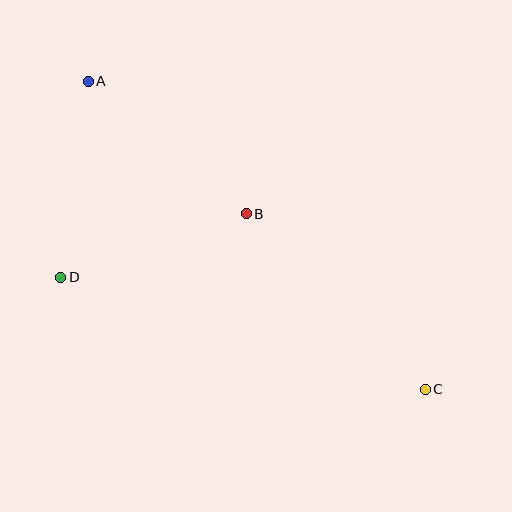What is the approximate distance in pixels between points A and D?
The distance between A and D is approximately 198 pixels.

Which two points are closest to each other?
Points B and D are closest to each other.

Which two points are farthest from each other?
Points A and C are farthest from each other.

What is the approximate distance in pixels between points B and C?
The distance between B and C is approximately 250 pixels.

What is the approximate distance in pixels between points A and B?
The distance between A and B is approximately 206 pixels.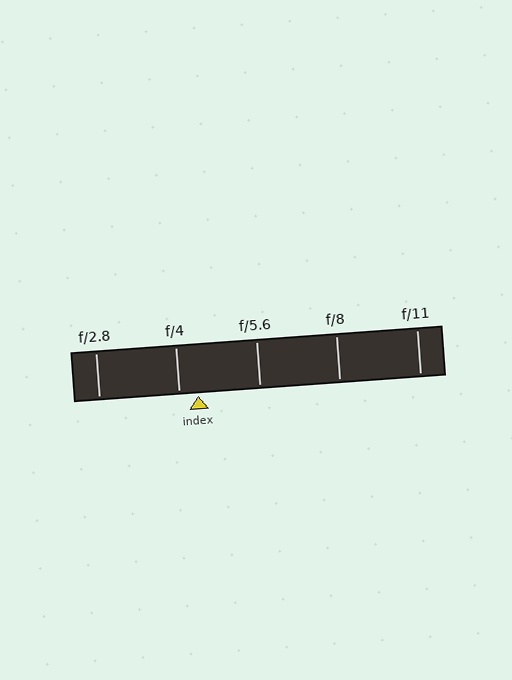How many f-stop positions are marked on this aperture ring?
There are 5 f-stop positions marked.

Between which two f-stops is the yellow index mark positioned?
The index mark is between f/4 and f/5.6.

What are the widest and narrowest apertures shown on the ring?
The widest aperture shown is f/2.8 and the narrowest is f/11.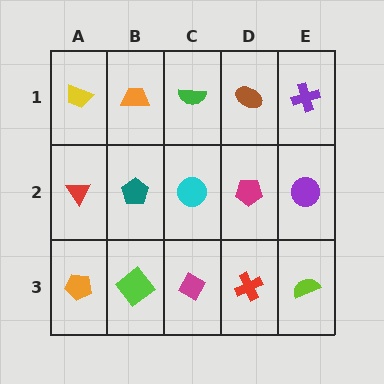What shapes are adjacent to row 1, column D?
A magenta pentagon (row 2, column D), a green semicircle (row 1, column C), a purple cross (row 1, column E).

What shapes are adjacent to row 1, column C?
A cyan circle (row 2, column C), an orange trapezoid (row 1, column B), a brown ellipse (row 1, column D).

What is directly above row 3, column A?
A red triangle.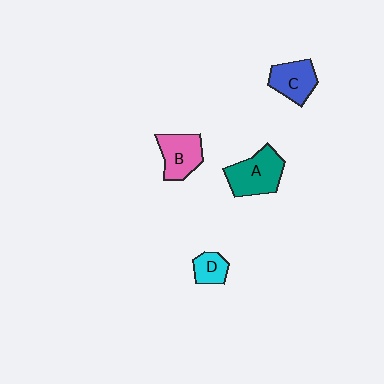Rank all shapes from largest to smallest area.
From largest to smallest: A (teal), B (pink), C (blue), D (cyan).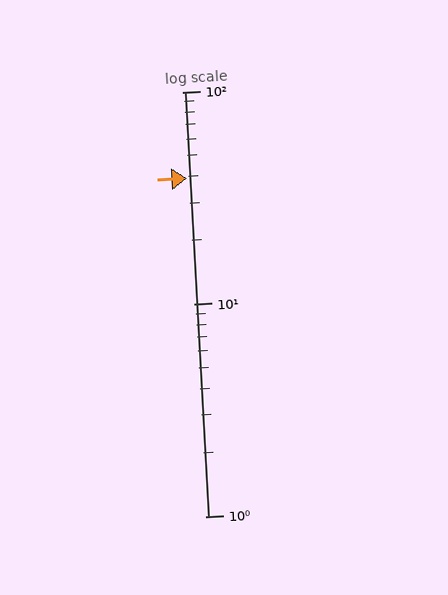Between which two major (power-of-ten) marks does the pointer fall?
The pointer is between 10 and 100.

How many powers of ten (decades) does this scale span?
The scale spans 2 decades, from 1 to 100.